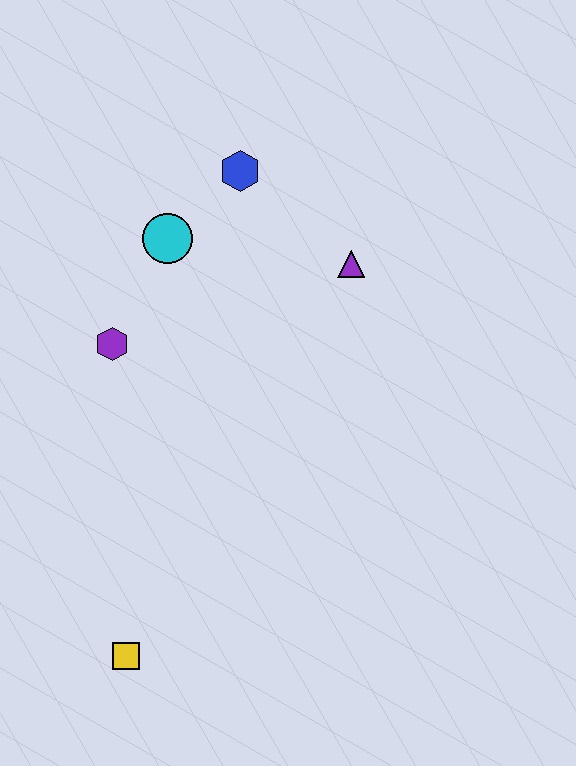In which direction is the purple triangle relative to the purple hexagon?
The purple triangle is to the right of the purple hexagon.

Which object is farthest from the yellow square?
The blue hexagon is farthest from the yellow square.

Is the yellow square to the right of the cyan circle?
No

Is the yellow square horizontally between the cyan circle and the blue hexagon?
No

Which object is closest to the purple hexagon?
The cyan circle is closest to the purple hexagon.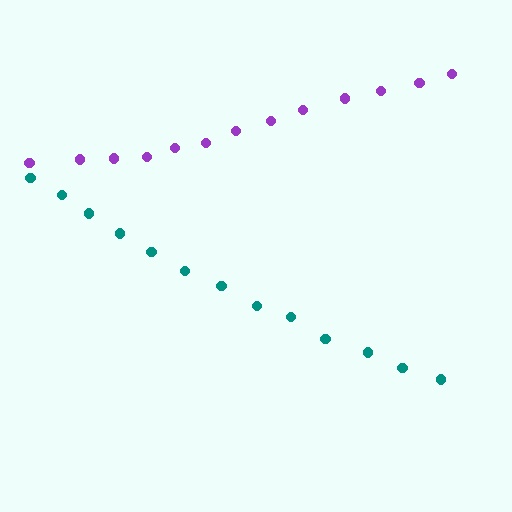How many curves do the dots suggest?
There are 2 distinct paths.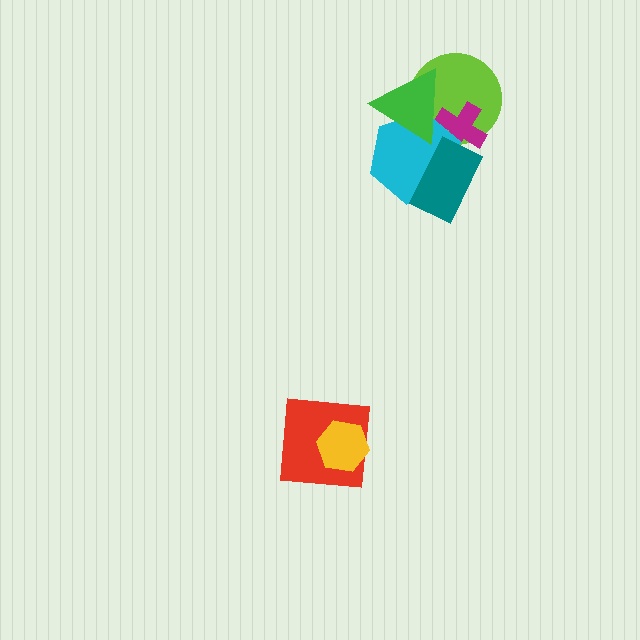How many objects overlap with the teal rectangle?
2 objects overlap with the teal rectangle.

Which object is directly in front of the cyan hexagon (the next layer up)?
The green triangle is directly in front of the cyan hexagon.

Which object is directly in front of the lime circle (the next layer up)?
The magenta cross is directly in front of the lime circle.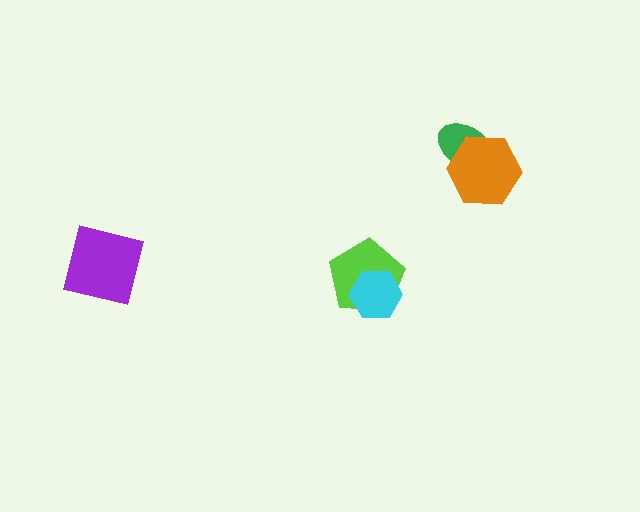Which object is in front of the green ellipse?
The orange hexagon is in front of the green ellipse.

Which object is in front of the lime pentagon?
The cyan hexagon is in front of the lime pentagon.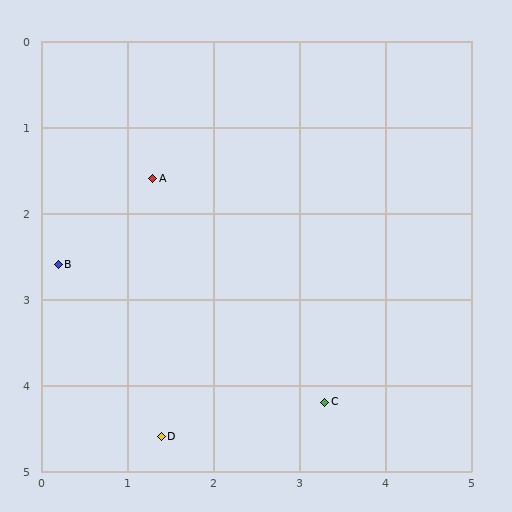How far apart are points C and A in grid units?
Points C and A are about 3.3 grid units apart.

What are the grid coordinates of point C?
Point C is at approximately (3.3, 4.2).